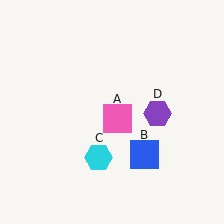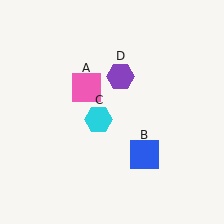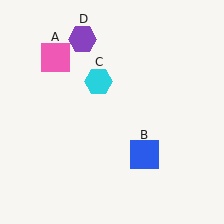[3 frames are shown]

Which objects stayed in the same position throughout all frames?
Blue square (object B) remained stationary.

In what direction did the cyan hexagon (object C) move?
The cyan hexagon (object C) moved up.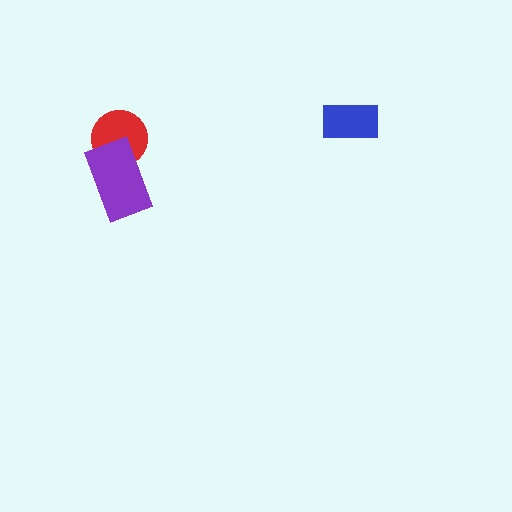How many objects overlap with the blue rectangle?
0 objects overlap with the blue rectangle.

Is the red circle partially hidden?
Yes, it is partially covered by another shape.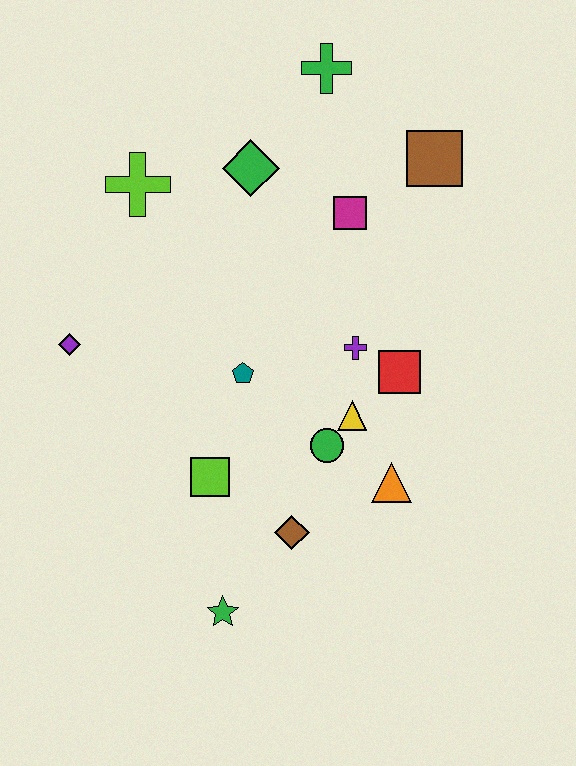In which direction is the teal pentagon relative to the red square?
The teal pentagon is to the left of the red square.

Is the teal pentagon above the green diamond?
No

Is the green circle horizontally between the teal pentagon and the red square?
Yes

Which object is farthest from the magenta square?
The green star is farthest from the magenta square.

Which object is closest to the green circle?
The yellow triangle is closest to the green circle.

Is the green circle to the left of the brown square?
Yes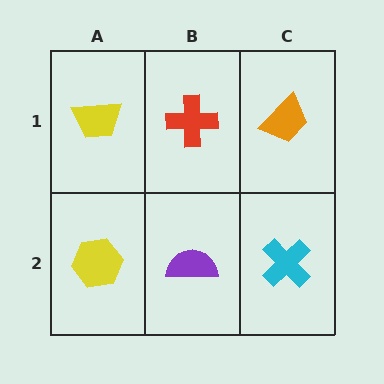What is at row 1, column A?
A yellow trapezoid.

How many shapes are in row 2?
3 shapes.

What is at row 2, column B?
A purple semicircle.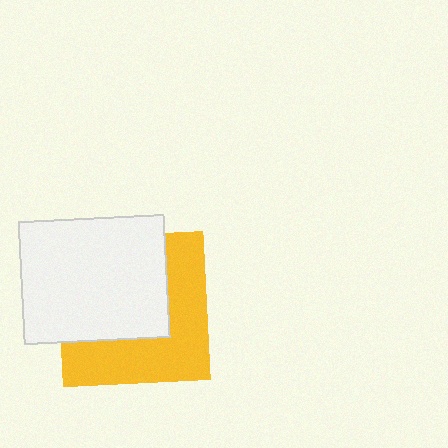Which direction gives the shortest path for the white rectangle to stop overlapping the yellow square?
Moving toward the upper-left gives the shortest separation.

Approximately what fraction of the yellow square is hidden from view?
Roughly 53% of the yellow square is hidden behind the white rectangle.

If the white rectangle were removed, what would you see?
You would see the complete yellow square.